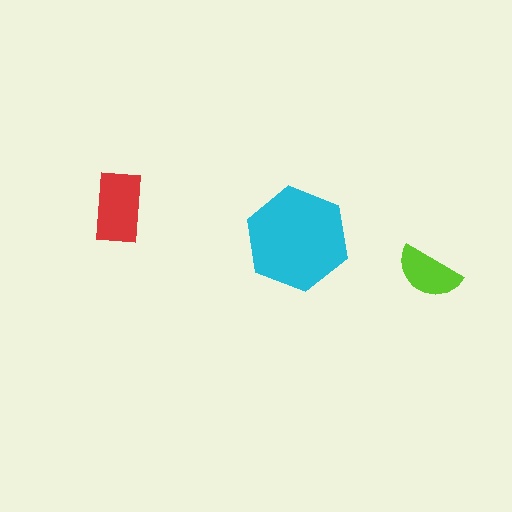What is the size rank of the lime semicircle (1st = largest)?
3rd.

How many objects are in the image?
There are 3 objects in the image.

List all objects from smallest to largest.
The lime semicircle, the red rectangle, the cyan hexagon.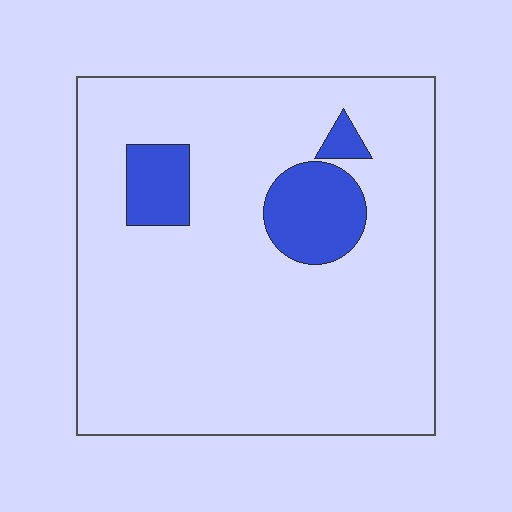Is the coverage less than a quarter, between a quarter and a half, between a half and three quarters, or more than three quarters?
Less than a quarter.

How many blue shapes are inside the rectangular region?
3.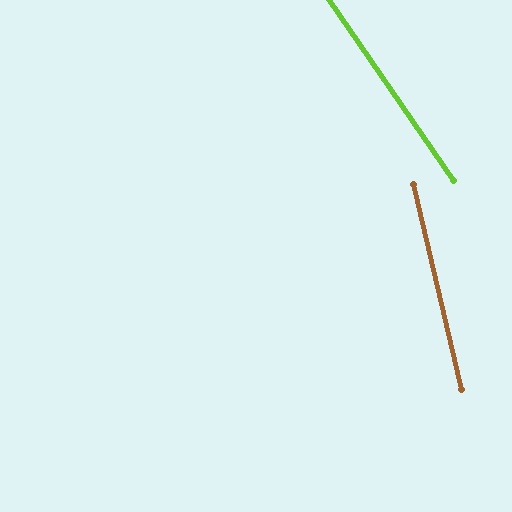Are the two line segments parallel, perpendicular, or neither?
Neither parallel nor perpendicular — they differ by about 21°.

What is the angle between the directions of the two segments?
Approximately 21 degrees.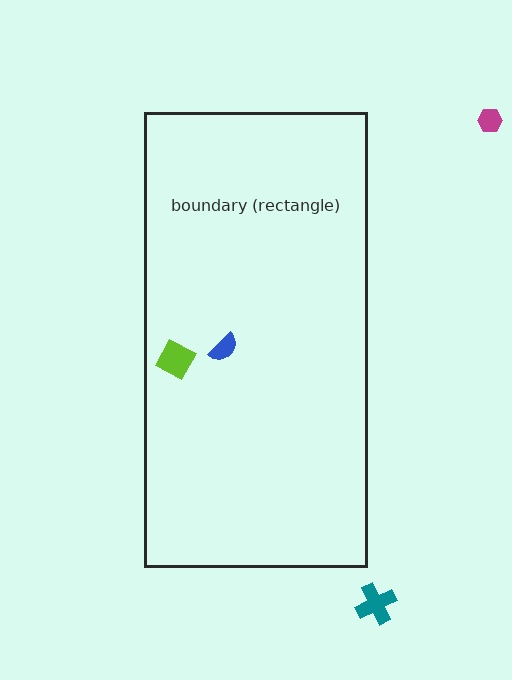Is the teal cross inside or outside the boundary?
Outside.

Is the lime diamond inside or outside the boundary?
Inside.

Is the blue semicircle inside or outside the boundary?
Inside.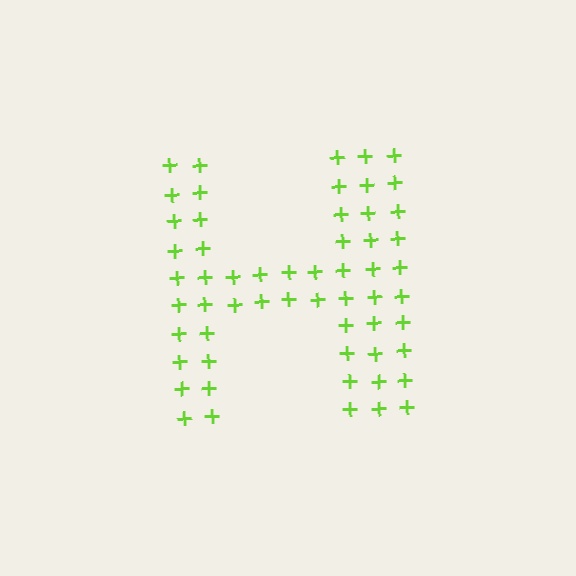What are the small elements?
The small elements are plus signs.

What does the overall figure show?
The overall figure shows the letter H.